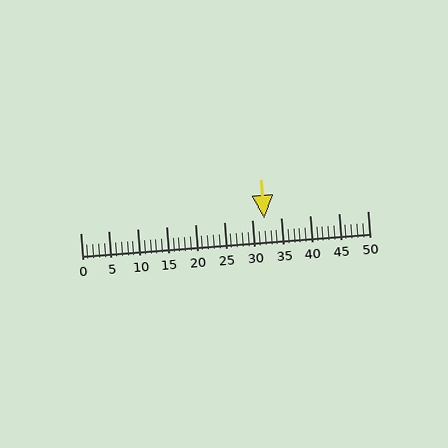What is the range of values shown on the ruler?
The ruler shows values from 0 to 50.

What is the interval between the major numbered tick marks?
The major tick marks are spaced 5 units apart.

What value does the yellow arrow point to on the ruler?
The yellow arrow points to approximately 32.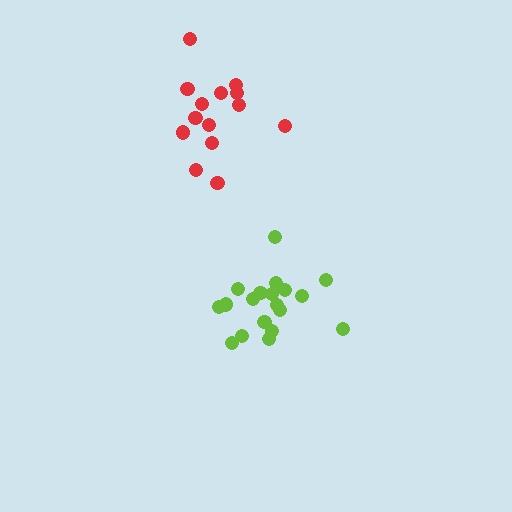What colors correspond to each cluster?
The clusters are colored: lime, red.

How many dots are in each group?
Group 1: 21 dots, Group 2: 15 dots (36 total).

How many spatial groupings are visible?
There are 2 spatial groupings.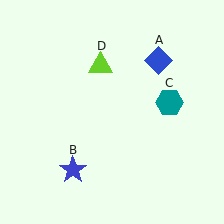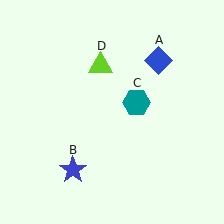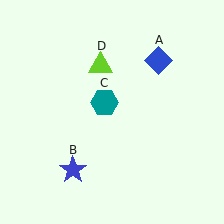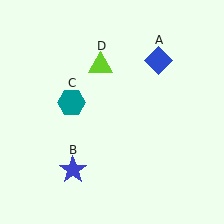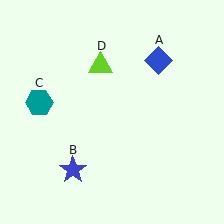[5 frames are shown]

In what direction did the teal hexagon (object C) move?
The teal hexagon (object C) moved left.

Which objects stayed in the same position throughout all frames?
Blue diamond (object A) and blue star (object B) and lime triangle (object D) remained stationary.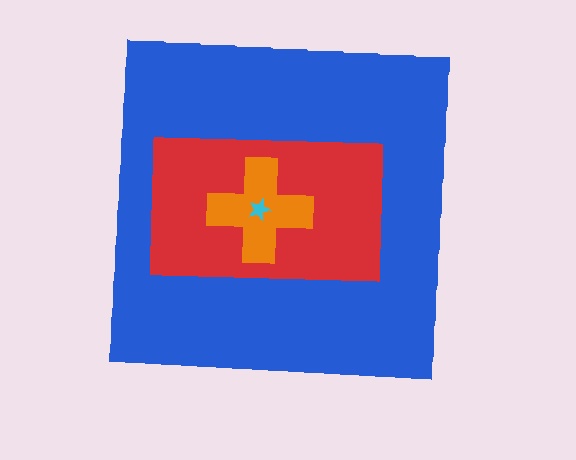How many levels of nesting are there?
4.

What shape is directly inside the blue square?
The red rectangle.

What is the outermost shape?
The blue square.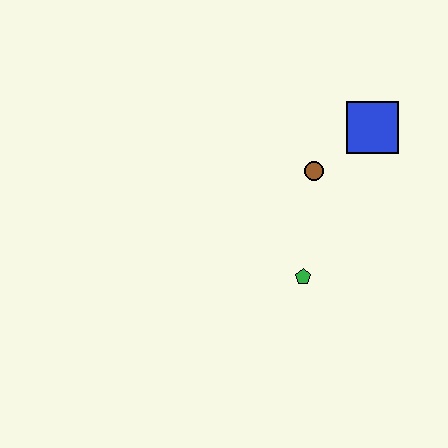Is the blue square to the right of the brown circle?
Yes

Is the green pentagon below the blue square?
Yes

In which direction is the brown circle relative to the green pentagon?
The brown circle is above the green pentagon.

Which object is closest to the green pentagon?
The brown circle is closest to the green pentagon.